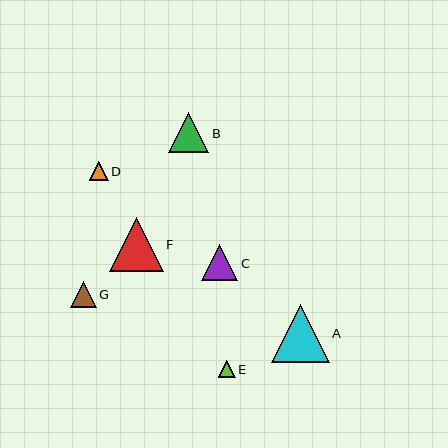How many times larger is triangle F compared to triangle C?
Triangle F is approximately 1.5 times the size of triangle C.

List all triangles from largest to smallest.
From largest to smallest: A, F, B, C, G, D, E.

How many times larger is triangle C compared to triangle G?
Triangle C is approximately 1.4 times the size of triangle G.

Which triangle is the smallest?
Triangle E is the smallest with a size of approximately 17 pixels.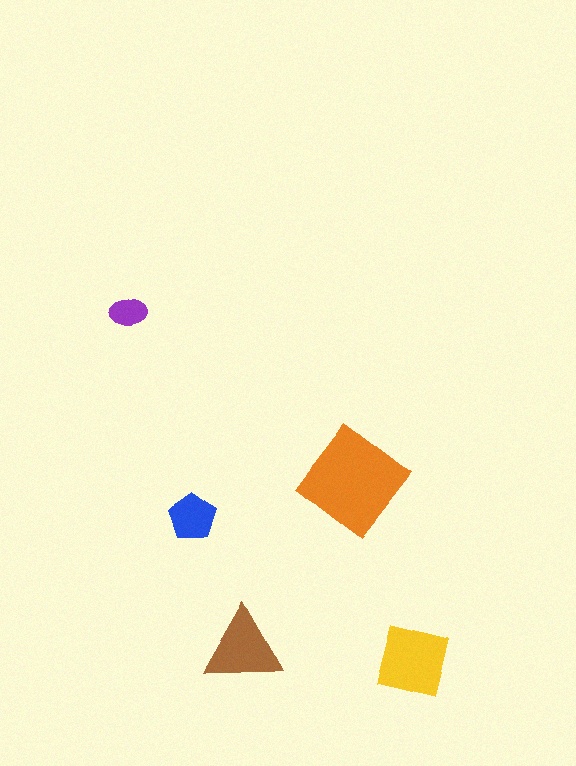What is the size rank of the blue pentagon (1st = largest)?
4th.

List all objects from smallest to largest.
The purple ellipse, the blue pentagon, the brown triangle, the yellow square, the orange diamond.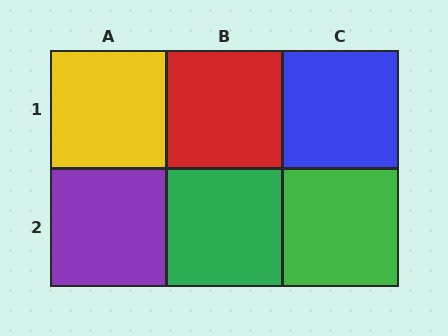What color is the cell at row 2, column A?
Purple.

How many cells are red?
1 cell is red.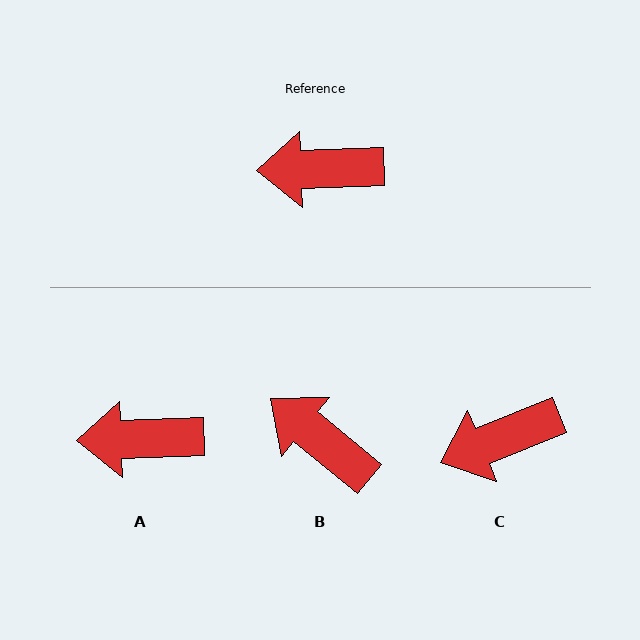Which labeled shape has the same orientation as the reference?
A.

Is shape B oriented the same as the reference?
No, it is off by about 41 degrees.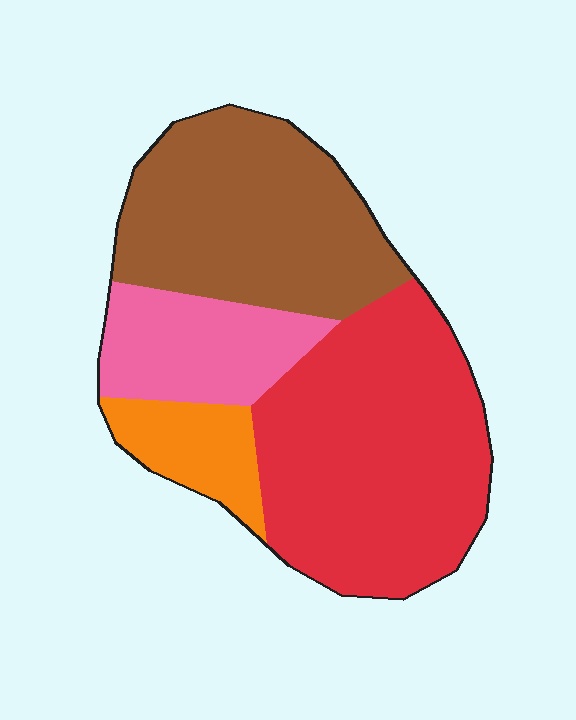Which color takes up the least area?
Orange, at roughly 10%.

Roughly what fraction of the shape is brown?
Brown takes up about one third (1/3) of the shape.